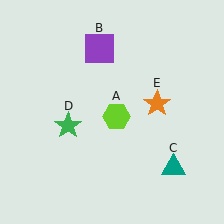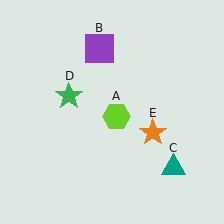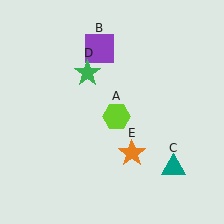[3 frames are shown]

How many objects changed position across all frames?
2 objects changed position: green star (object D), orange star (object E).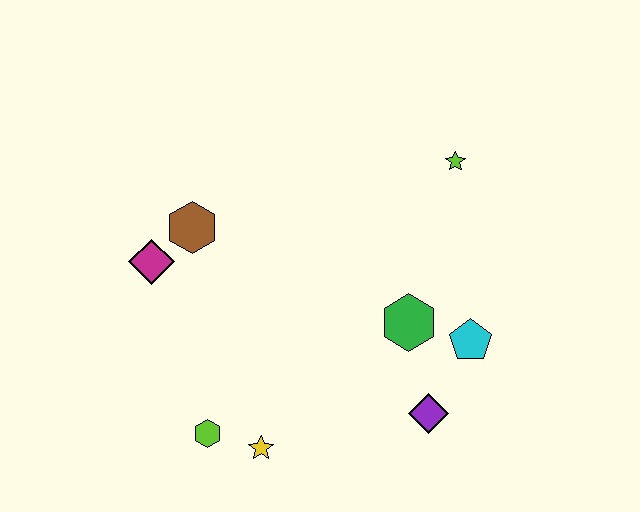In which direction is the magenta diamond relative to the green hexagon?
The magenta diamond is to the left of the green hexagon.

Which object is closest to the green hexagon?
The cyan pentagon is closest to the green hexagon.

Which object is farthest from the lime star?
The lime hexagon is farthest from the lime star.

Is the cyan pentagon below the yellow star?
No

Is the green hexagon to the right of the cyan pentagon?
No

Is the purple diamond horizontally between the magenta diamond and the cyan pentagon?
Yes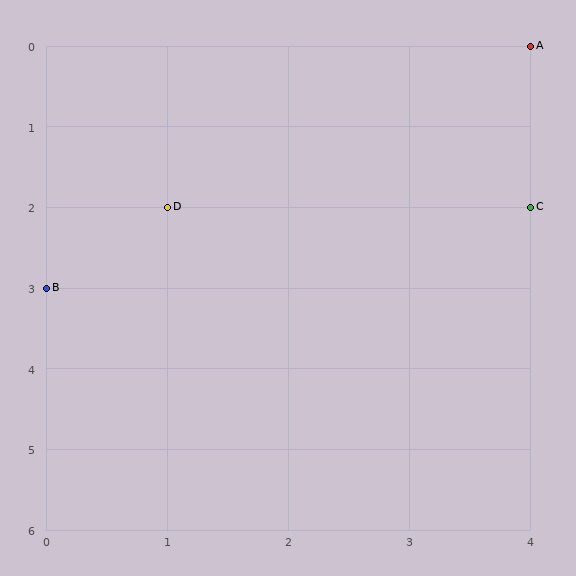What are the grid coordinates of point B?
Point B is at grid coordinates (0, 3).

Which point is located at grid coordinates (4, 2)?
Point C is at (4, 2).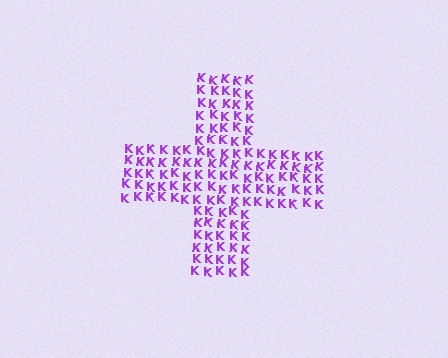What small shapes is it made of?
It is made of small letter K's.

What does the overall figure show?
The overall figure shows a cross.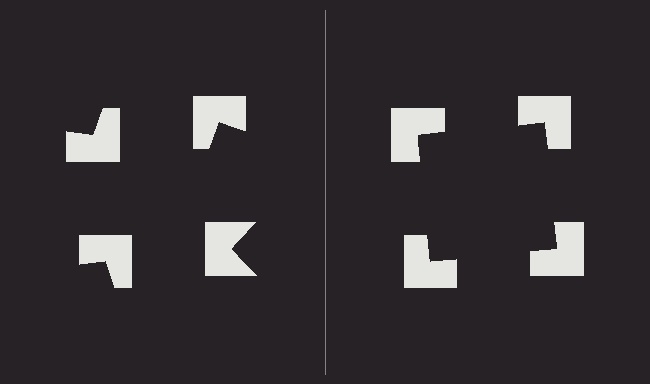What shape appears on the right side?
An illusory square.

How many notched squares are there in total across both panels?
8 — 4 on each side.